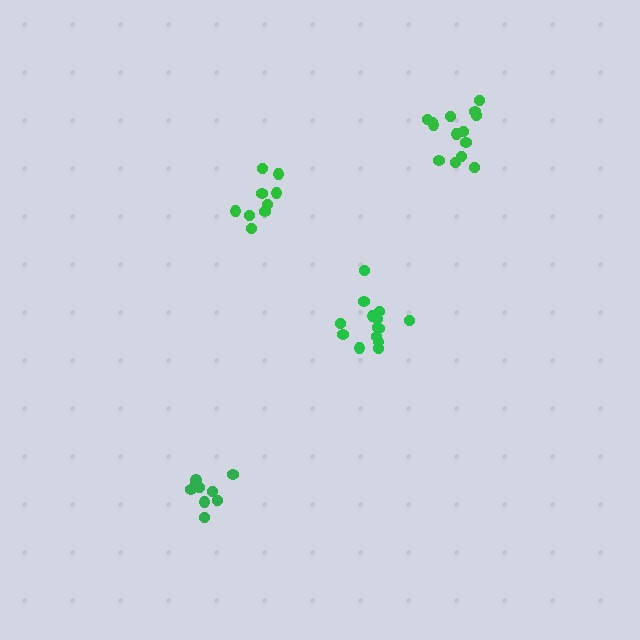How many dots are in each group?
Group 1: 9 dots, Group 2: 14 dots, Group 3: 9 dots, Group 4: 14 dots (46 total).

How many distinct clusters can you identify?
There are 4 distinct clusters.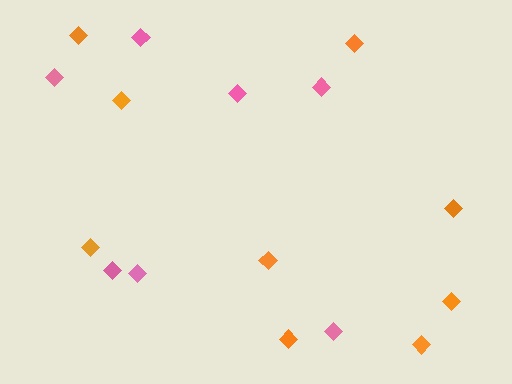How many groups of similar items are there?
There are 2 groups: one group of pink diamonds (7) and one group of orange diamonds (9).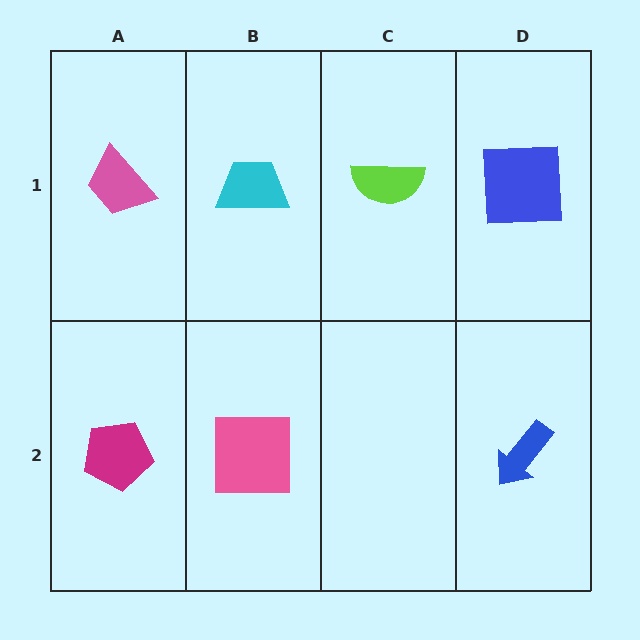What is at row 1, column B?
A cyan trapezoid.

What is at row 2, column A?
A magenta pentagon.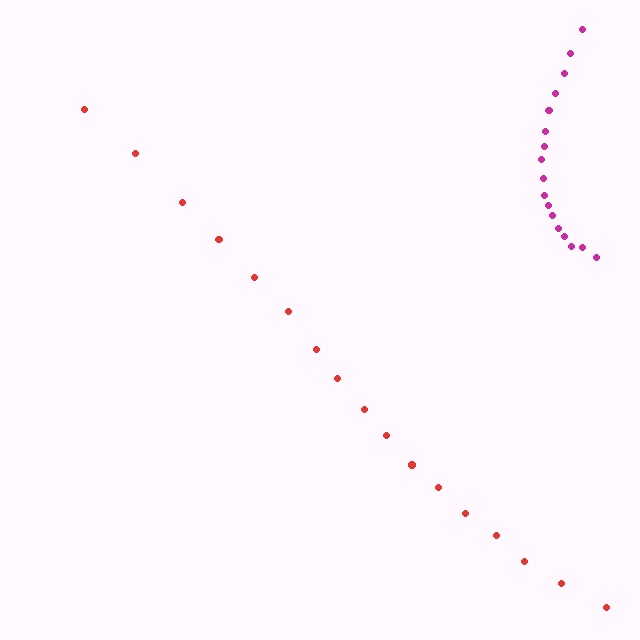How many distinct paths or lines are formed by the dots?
There are 2 distinct paths.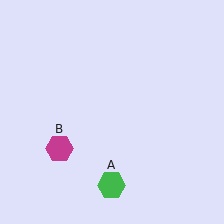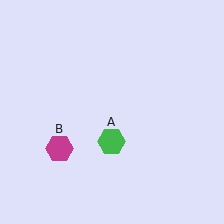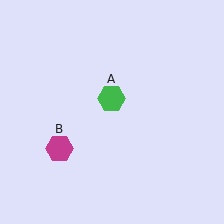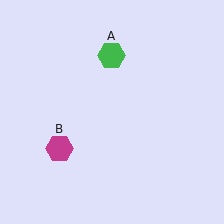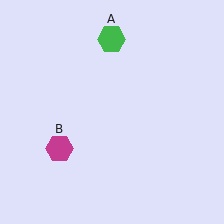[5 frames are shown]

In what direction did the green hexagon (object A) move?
The green hexagon (object A) moved up.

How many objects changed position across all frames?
1 object changed position: green hexagon (object A).